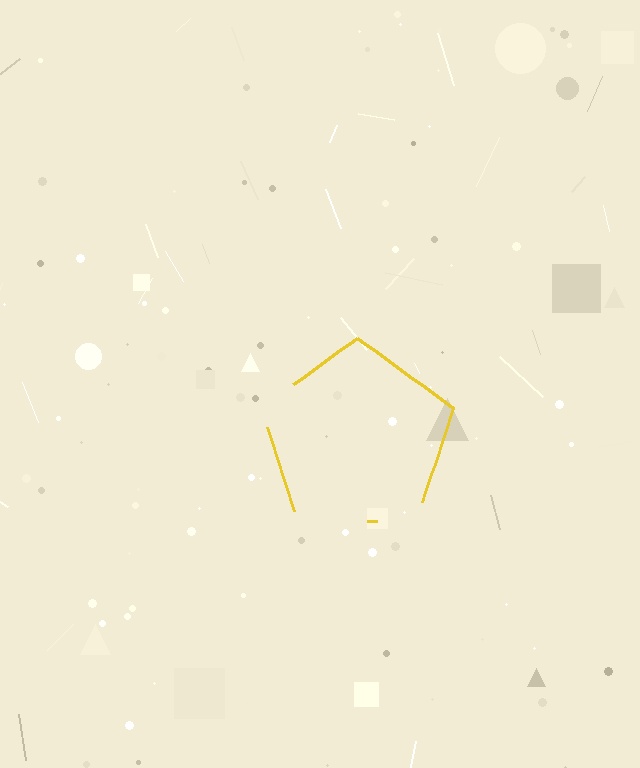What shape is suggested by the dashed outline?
The dashed outline suggests a pentagon.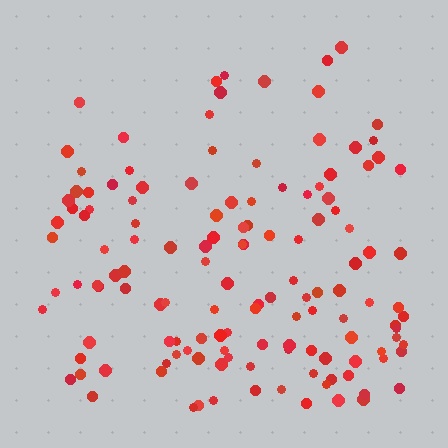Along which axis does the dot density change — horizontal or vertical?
Vertical.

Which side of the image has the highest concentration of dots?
The bottom.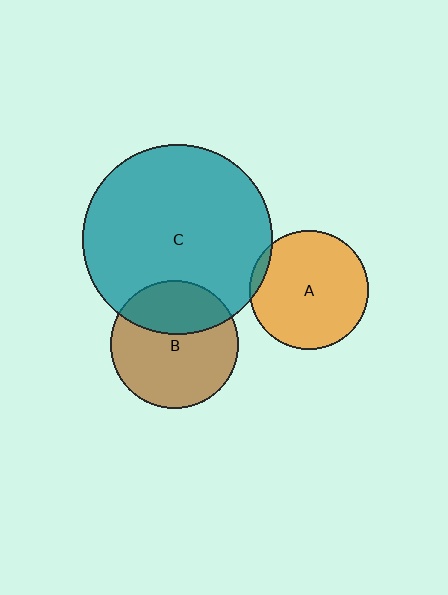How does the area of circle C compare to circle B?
Approximately 2.2 times.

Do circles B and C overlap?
Yes.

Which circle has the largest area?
Circle C (teal).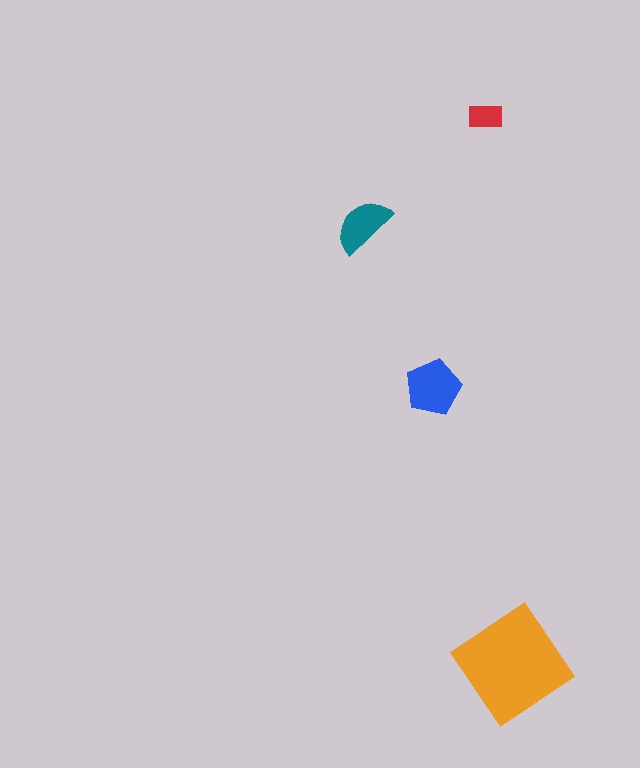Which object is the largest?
The orange diamond.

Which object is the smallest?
The red rectangle.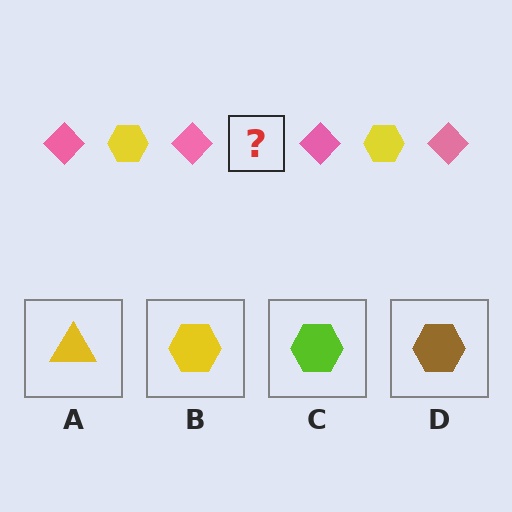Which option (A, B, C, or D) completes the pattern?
B.